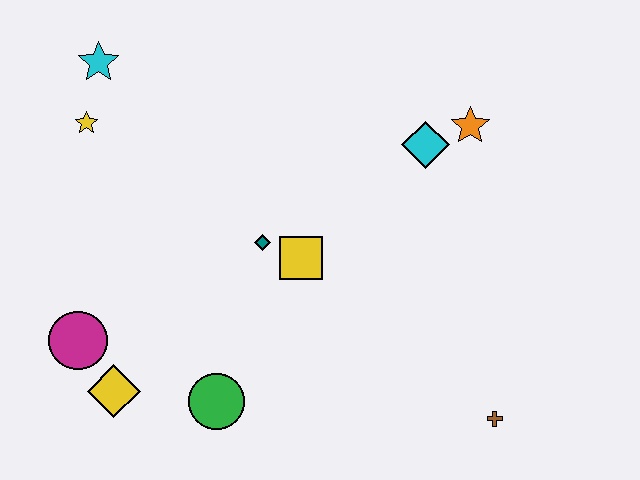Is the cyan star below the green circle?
No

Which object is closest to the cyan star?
The yellow star is closest to the cyan star.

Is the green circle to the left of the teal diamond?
Yes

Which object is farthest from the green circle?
The orange star is farthest from the green circle.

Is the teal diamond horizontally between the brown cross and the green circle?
Yes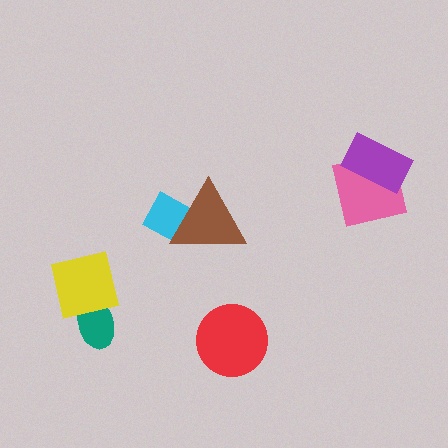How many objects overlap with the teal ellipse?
1 object overlaps with the teal ellipse.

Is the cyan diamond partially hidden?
Yes, it is partially covered by another shape.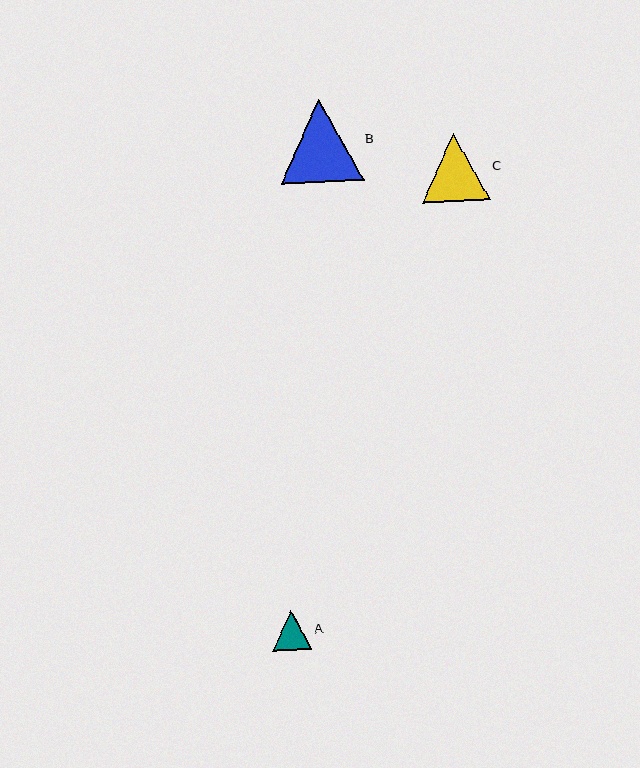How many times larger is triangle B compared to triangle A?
Triangle B is approximately 2.1 times the size of triangle A.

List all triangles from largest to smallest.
From largest to smallest: B, C, A.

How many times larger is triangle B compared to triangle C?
Triangle B is approximately 1.2 times the size of triangle C.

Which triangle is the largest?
Triangle B is the largest with a size of approximately 83 pixels.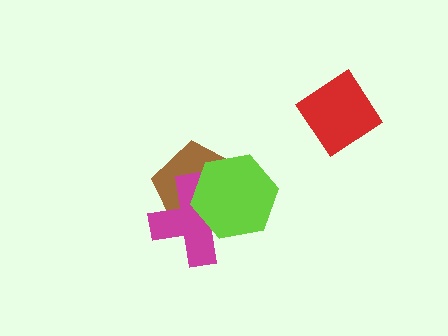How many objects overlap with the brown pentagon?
2 objects overlap with the brown pentagon.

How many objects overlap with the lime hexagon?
2 objects overlap with the lime hexagon.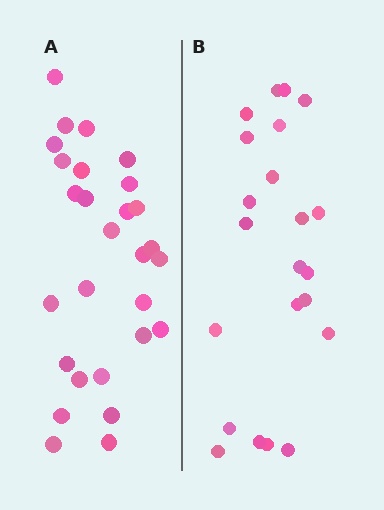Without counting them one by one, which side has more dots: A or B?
Region A (the left region) has more dots.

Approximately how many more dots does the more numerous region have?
Region A has about 6 more dots than region B.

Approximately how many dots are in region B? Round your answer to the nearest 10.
About 20 dots. (The exact count is 22, which rounds to 20.)